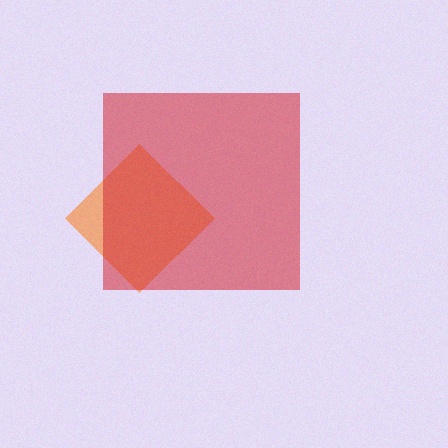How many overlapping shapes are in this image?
There are 2 overlapping shapes in the image.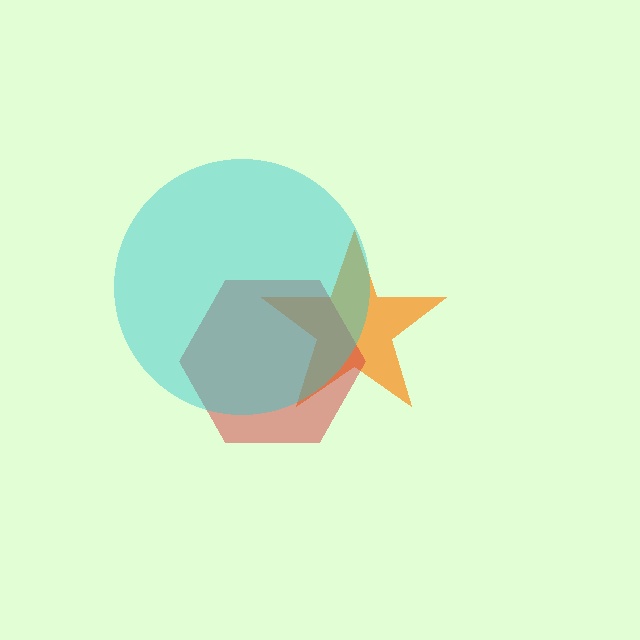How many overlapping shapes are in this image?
There are 3 overlapping shapes in the image.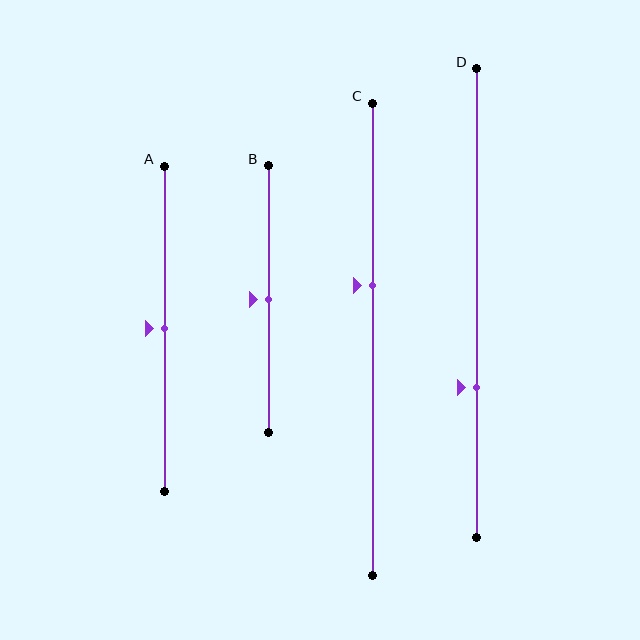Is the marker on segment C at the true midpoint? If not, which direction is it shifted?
No, the marker on segment C is shifted upward by about 11% of the segment length.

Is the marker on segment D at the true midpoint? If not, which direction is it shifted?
No, the marker on segment D is shifted downward by about 18% of the segment length.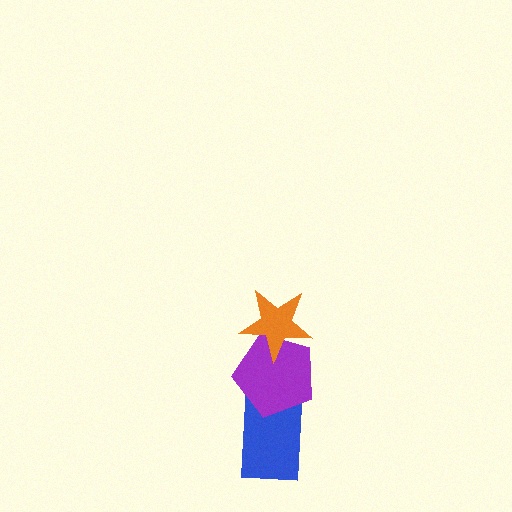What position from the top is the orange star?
The orange star is 1st from the top.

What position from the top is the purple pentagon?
The purple pentagon is 2nd from the top.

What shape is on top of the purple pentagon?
The orange star is on top of the purple pentagon.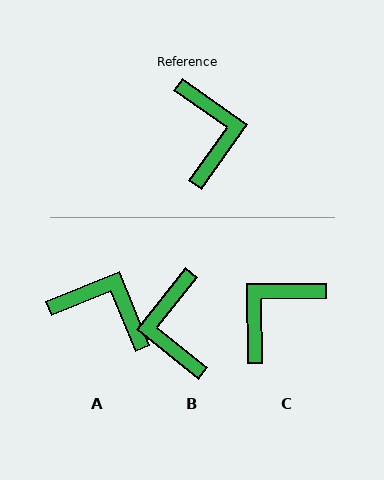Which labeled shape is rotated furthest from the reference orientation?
B, about 177 degrees away.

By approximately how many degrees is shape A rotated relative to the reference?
Approximately 58 degrees counter-clockwise.